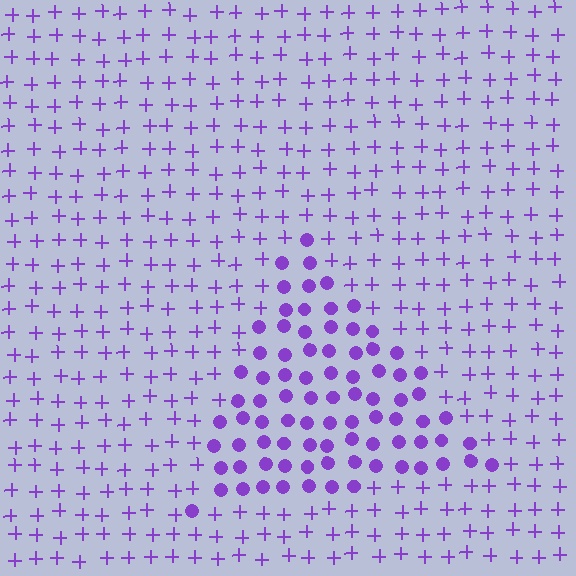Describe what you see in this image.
The image is filled with small purple elements arranged in a uniform grid. A triangle-shaped region contains circles, while the surrounding area contains plus signs. The boundary is defined purely by the change in element shape.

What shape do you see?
I see a triangle.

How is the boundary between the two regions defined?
The boundary is defined by a change in element shape: circles inside vs. plus signs outside. All elements share the same color and spacing.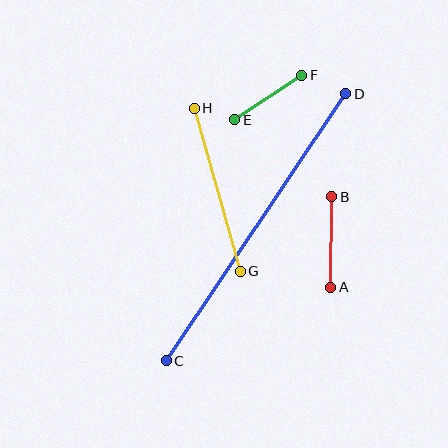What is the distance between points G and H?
The distance is approximately 169 pixels.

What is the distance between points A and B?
The distance is approximately 90 pixels.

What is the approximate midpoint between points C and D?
The midpoint is at approximately (256, 227) pixels.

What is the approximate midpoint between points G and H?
The midpoint is at approximately (217, 190) pixels.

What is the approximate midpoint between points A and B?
The midpoint is at approximately (331, 242) pixels.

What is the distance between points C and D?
The distance is approximately 322 pixels.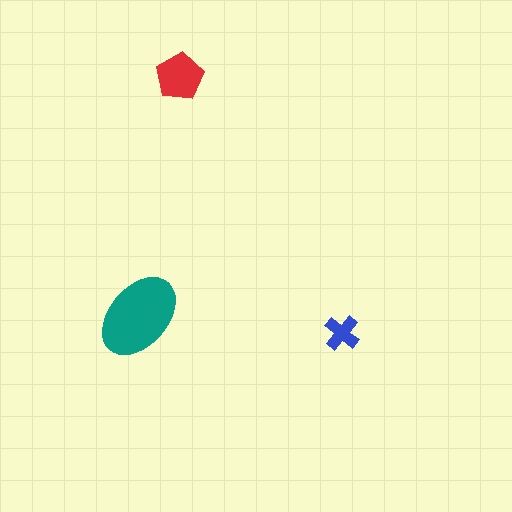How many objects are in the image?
There are 3 objects in the image.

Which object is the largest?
The teal ellipse.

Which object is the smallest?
The blue cross.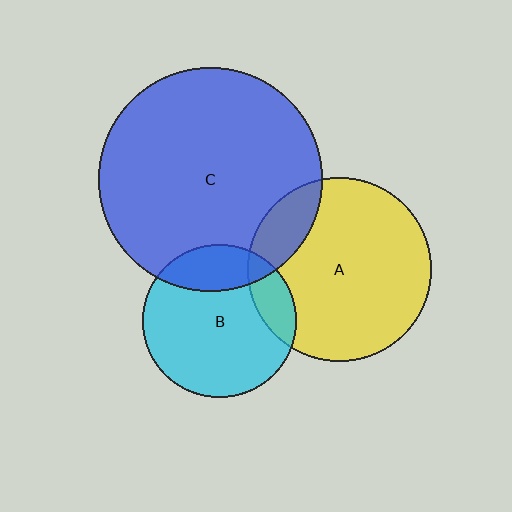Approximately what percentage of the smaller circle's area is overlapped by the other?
Approximately 15%.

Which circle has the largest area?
Circle C (blue).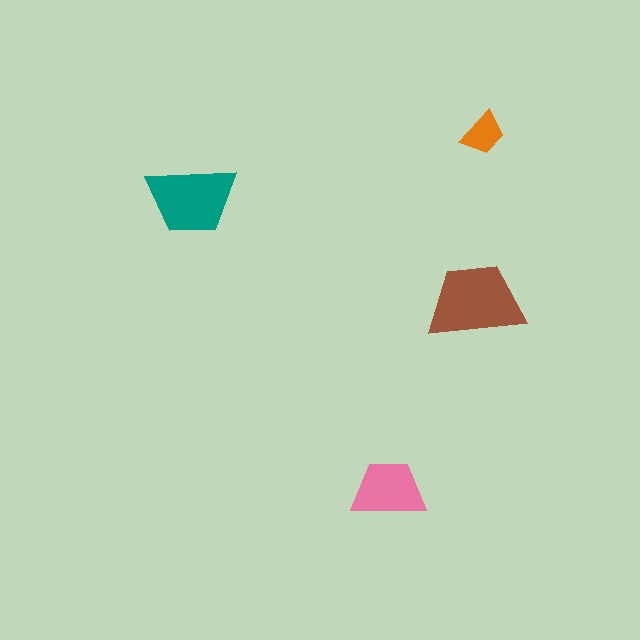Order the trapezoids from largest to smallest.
the brown one, the teal one, the pink one, the orange one.